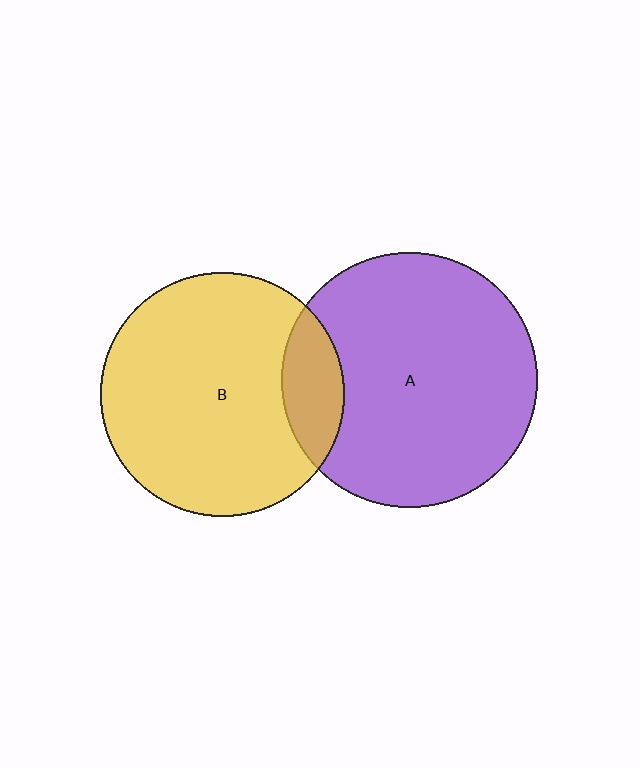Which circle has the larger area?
Circle A (purple).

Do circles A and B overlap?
Yes.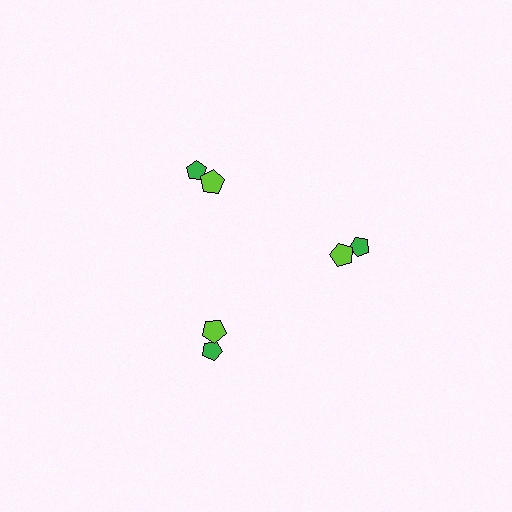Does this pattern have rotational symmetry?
Yes, this pattern has 3-fold rotational symmetry. It looks the same after rotating 120 degrees around the center.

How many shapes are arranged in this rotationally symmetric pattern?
There are 6 shapes, arranged in 3 groups of 2.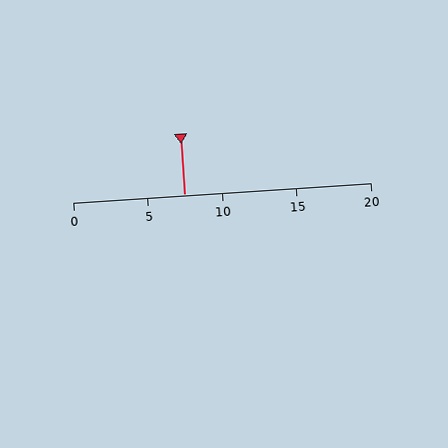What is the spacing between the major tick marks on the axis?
The major ticks are spaced 5 apart.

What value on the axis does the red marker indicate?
The marker indicates approximately 7.5.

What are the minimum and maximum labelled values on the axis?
The axis runs from 0 to 20.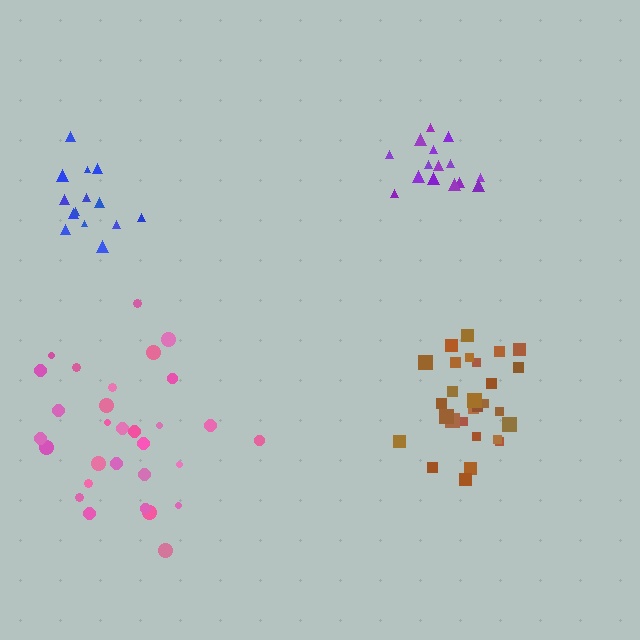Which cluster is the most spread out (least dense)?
Pink.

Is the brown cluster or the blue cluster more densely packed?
Brown.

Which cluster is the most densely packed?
Brown.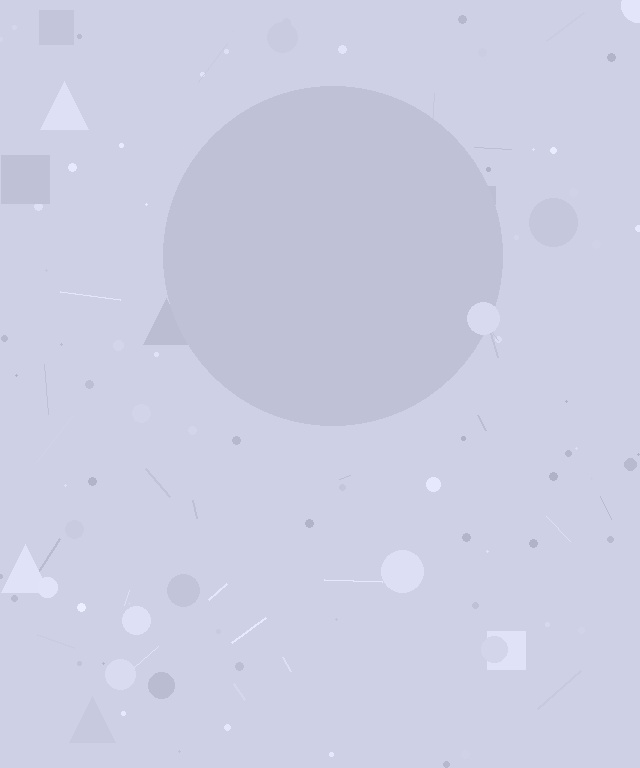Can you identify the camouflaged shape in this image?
The camouflaged shape is a circle.